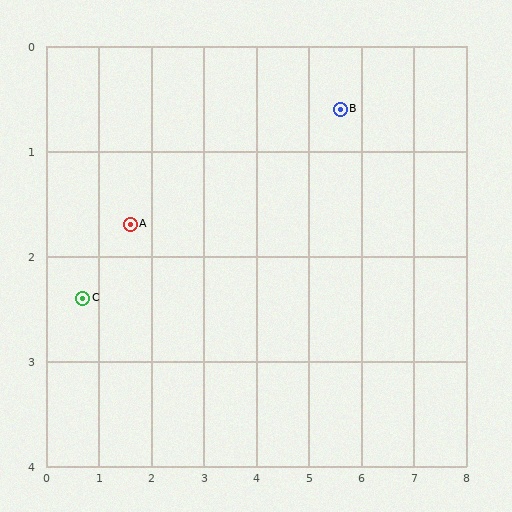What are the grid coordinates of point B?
Point B is at approximately (5.6, 0.6).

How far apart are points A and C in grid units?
Points A and C are about 1.1 grid units apart.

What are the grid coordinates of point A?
Point A is at approximately (1.6, 1.7).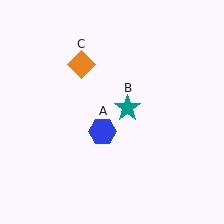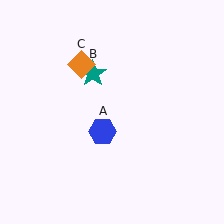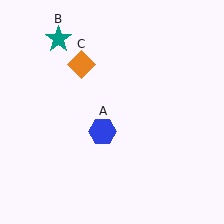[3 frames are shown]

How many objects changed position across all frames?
1 object changed position: teal star (object B).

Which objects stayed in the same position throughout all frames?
Blue hexagon (object A) and orange diamond (object C) remained stationary.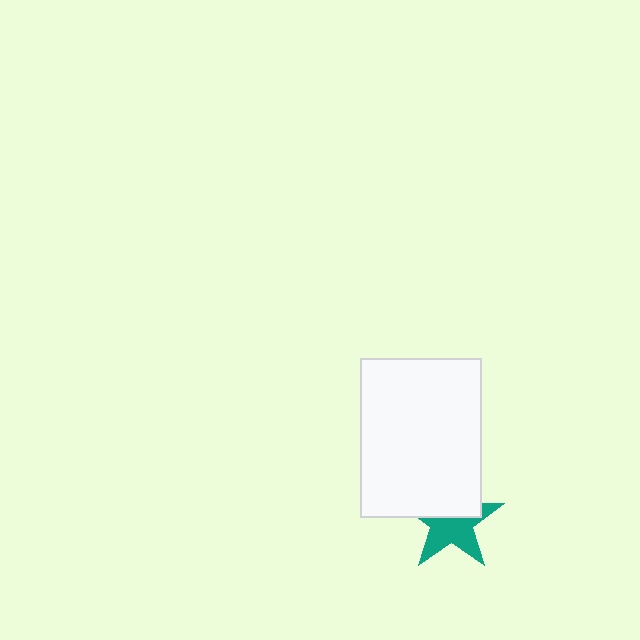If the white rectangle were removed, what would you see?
You would see the complete teal star.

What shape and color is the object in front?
The object in front is a white rectangle.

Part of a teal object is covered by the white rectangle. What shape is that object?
It is a star.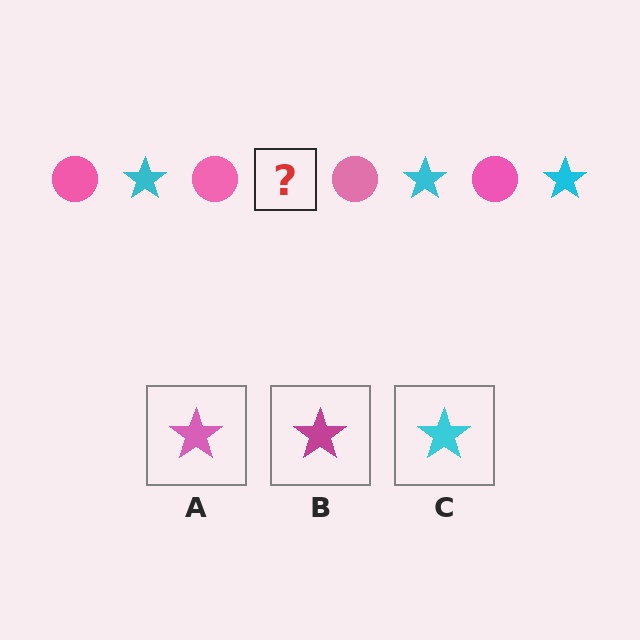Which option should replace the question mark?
Option C.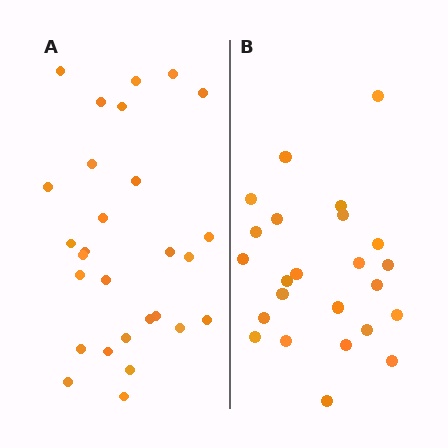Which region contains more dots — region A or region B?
Region A (the left region) has more dots.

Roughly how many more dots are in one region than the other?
Region A has about 4 more dots than region B.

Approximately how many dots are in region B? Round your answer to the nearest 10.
About 20 dots. (The exact count is 24, which rounds to 20.)